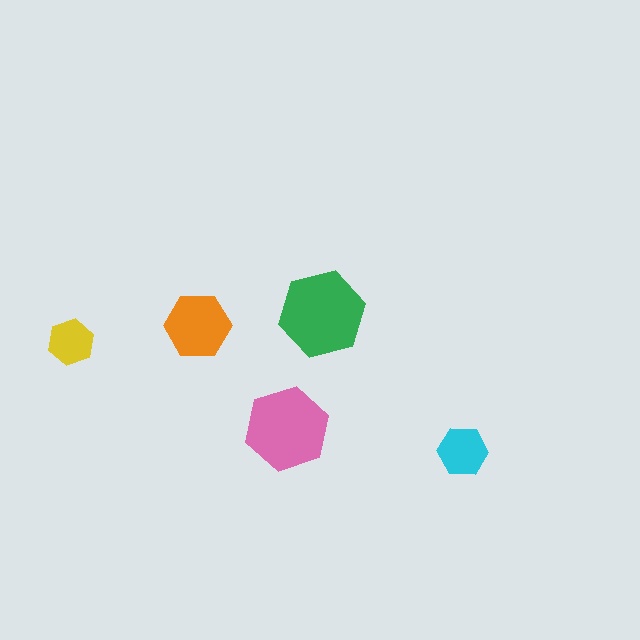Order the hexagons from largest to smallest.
the green one, the pink one, the orange one, the cyan one, the yellow one.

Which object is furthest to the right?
The cyan hexagon is rightmost.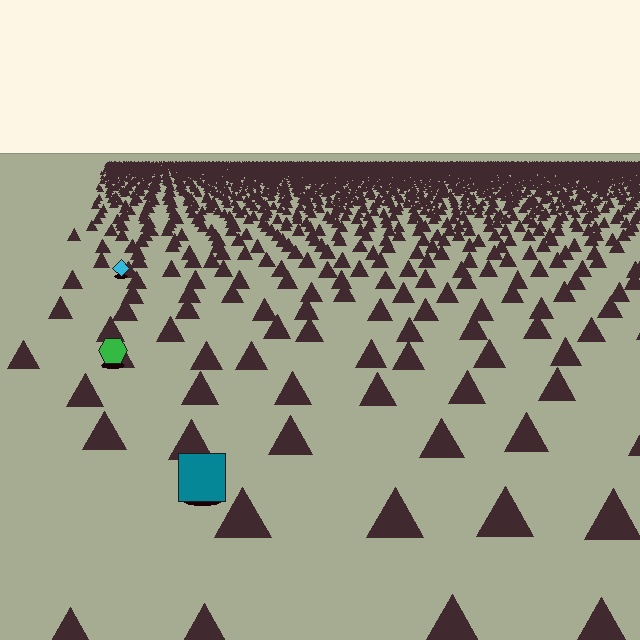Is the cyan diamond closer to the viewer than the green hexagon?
No. The green hexagon is closer — you can tell from the texture gradient: the ground texture is coarser near it.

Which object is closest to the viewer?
The teal square is closest. The texture marks near it are larger and more spread out.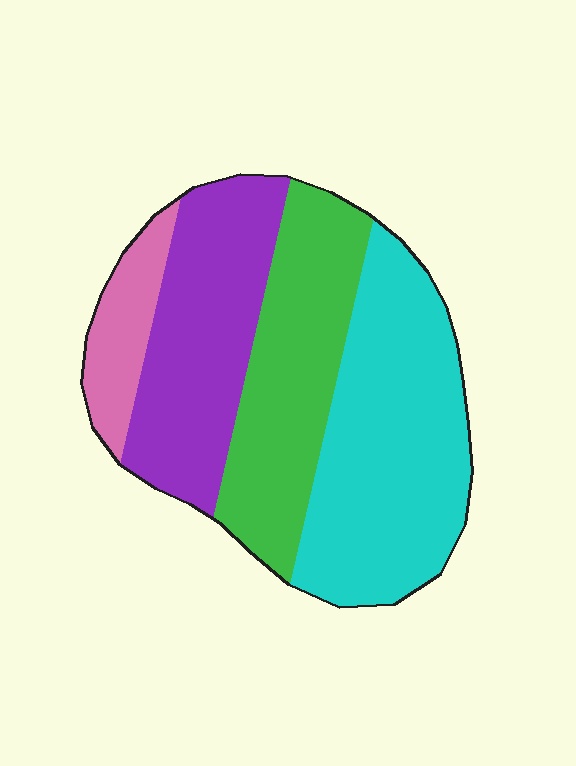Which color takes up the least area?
Pink, at roughly 10%.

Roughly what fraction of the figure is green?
Green takes up about one quarter (1/4) of the figure.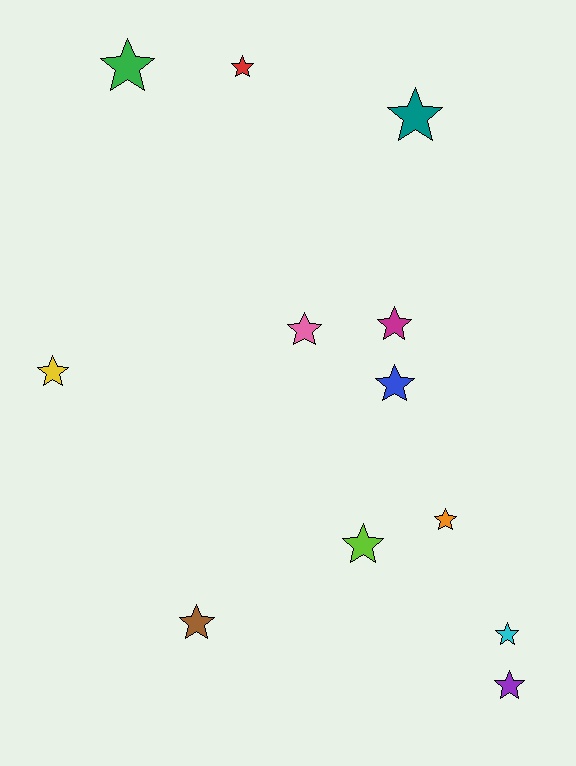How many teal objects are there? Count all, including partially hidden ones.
There is 1 teal object.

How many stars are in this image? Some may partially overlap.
There are 12 stars.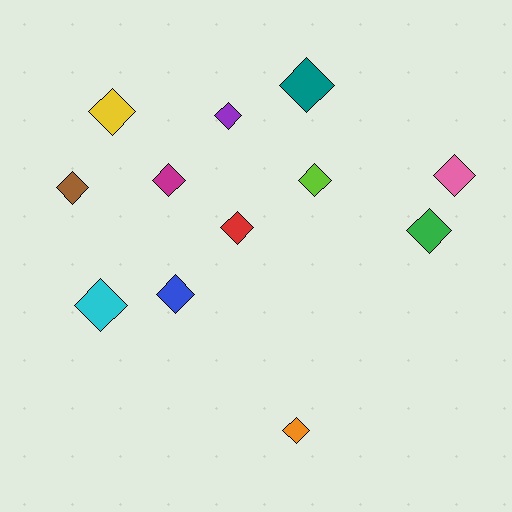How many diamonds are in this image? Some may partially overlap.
There are 12 diamonds.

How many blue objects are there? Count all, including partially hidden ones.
There is 1 blue object.